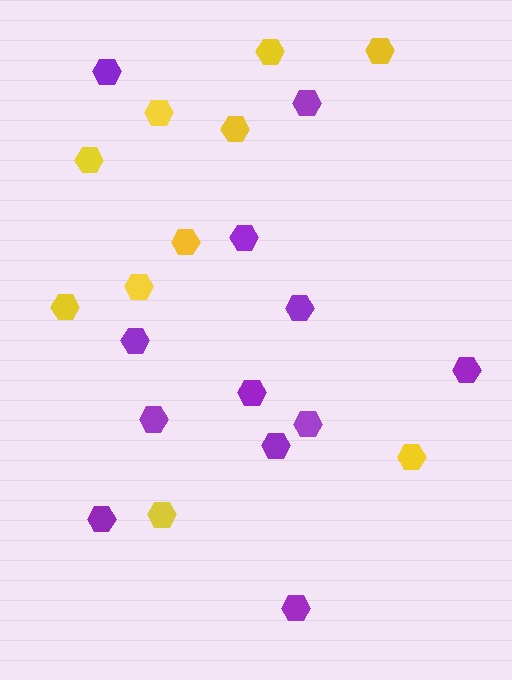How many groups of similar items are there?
There are 2 groups: one group of yellow hexagons (10) and one group of purple hexagons (12).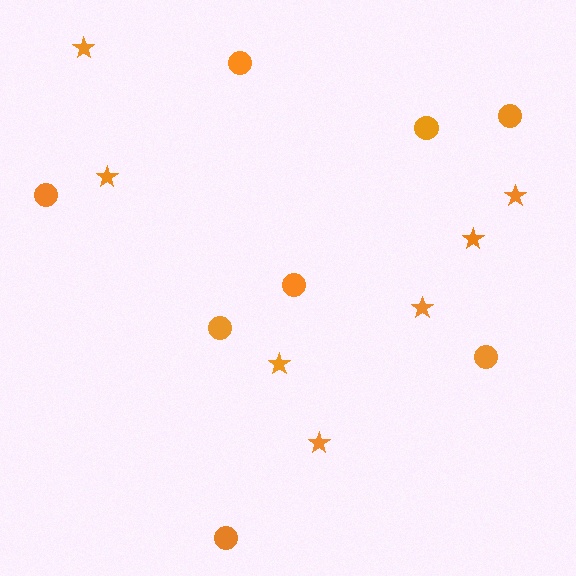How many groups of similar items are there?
There are 2 groups: one group of stars (7) and one group of circles (8).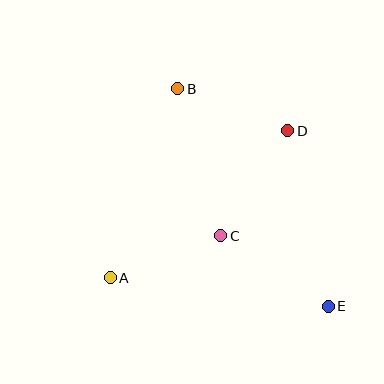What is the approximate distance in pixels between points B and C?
The distance between B and C is approximately 153 pixels.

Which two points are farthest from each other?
Points B and E are farthest from each other.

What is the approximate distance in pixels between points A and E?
The distance between A and E is approximately 220 pixels.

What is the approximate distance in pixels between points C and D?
The distance between C and D is approximately 125 pixels.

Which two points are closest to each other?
Points B and D are closest to each other.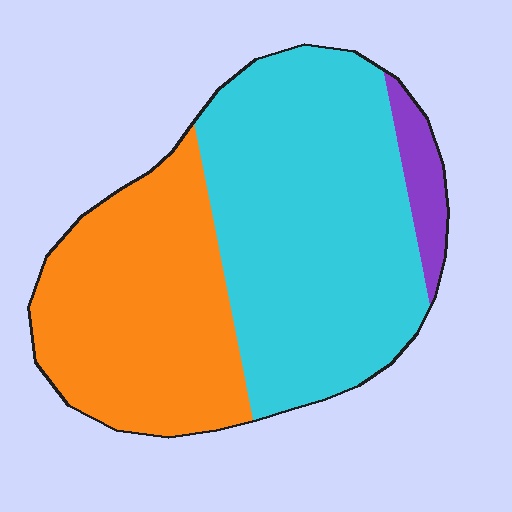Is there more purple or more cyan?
Cyan.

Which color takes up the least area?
Purple, at roughly 5%.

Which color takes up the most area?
Cyan, at roughly 55%.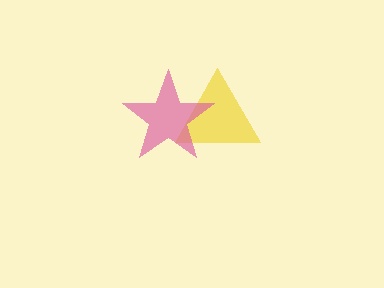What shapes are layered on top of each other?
The layered shapes are: a yellow triangle, a pink star.